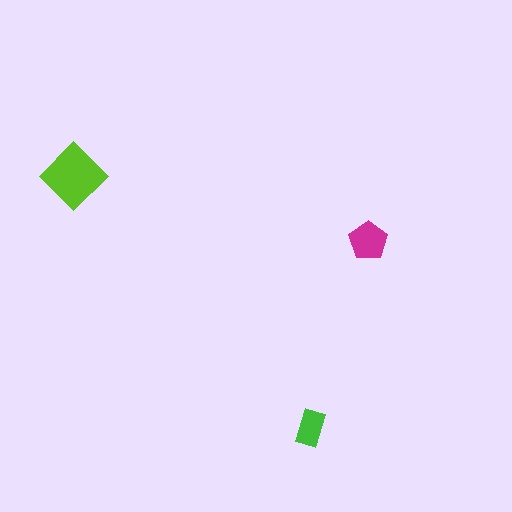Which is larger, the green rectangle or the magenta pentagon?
The magenta pentagon.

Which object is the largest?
The lime diamond.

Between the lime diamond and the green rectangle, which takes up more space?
The lime diamond.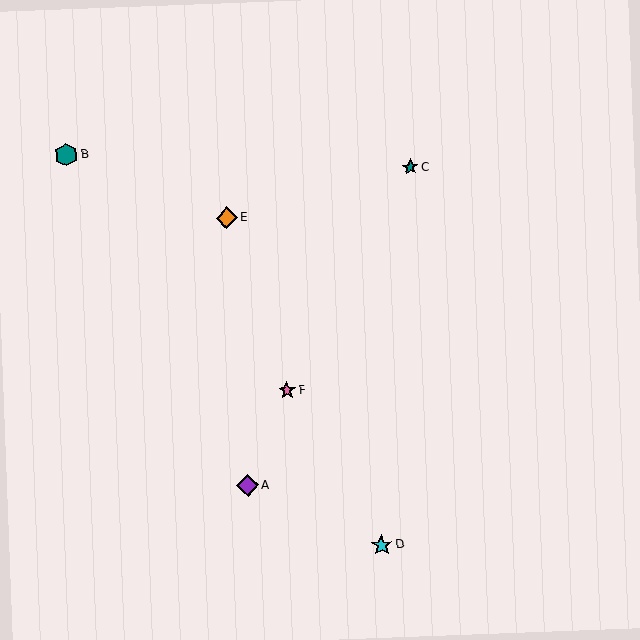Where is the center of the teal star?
The center of the teal star is at (410, 167).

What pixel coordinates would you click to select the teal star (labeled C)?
Click at (410, 167) to select the teal star C.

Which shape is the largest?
The teal hexagon (labeled B) is the largest.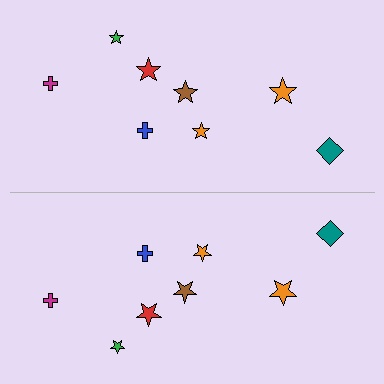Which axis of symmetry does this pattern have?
The pattern has a horizontal axis of symmetry running through the center of the image.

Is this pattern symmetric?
Yes, this pattern has bilateral (reflection) symmetry.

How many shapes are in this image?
There are 16 shapes in this image.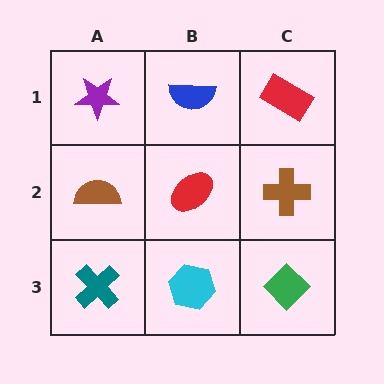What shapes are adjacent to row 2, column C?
A red rectangle (row 1, column C), a green diamond (row 3, column C), a red ellipse (row 2, column B).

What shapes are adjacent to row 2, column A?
A purple star (row 1, column A), a teal cross (row 3, column A), a red ellipse (row 2, column B).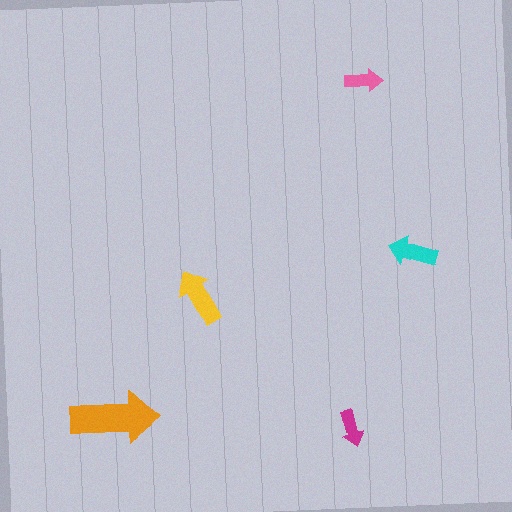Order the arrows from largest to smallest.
the orange one, the yellow one, the cyan one, the pink one, the magenta one.